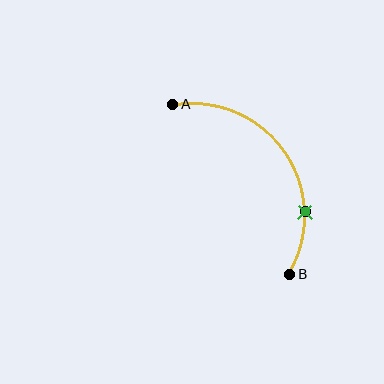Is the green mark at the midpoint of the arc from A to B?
No. The green mark lies on the arc but is closer to endpoint B. The arc midpoint would be at the point on the curve equidistant along the arc from both A and B.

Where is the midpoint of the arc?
The arc midpoint is the point on the curve farthest from the straight line joining A and B. It sits above and to the right of that line.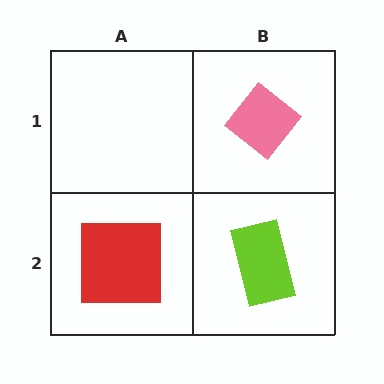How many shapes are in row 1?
1 shape.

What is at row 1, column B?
A pink diamond.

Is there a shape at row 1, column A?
No, that cell is empty.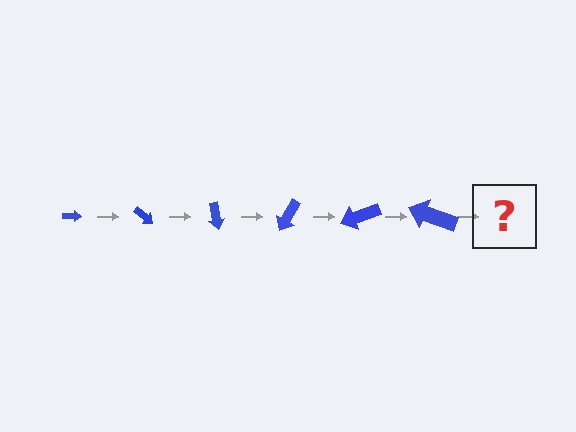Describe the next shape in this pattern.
It should be an arrow, larger than the previous one and rotated 240 degrees from the start.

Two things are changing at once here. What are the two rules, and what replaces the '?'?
The two rules are that the arrow grows larger each step and it rotates 40 degrees each step. The '?' should be an arrow, larger than the previous one and rotated 240 degrees from the start.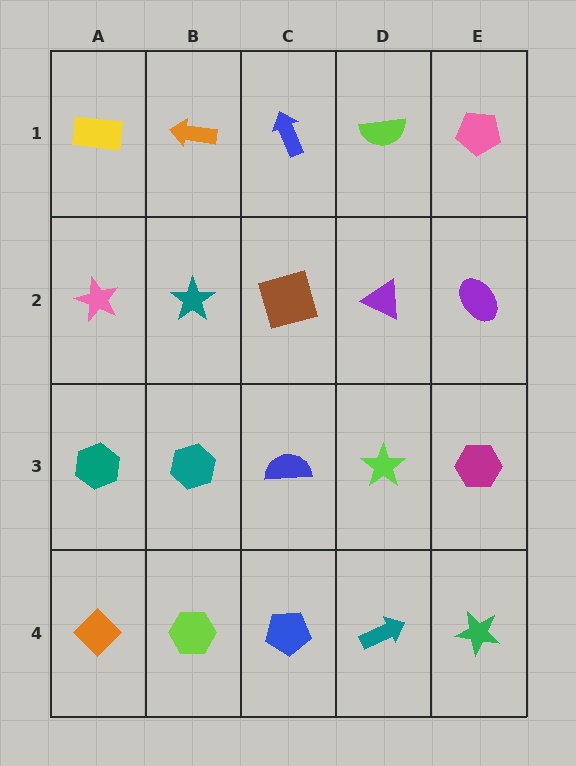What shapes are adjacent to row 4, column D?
A lime star (row 3, column D), a blue pentagon (row 4, column C), a green star (row 4, column E).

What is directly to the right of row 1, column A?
An orange arrow.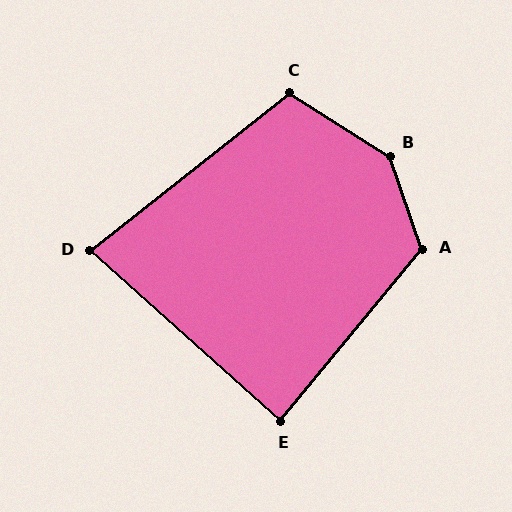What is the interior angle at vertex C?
Approximately 109 degrees (obtuse).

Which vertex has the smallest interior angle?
D, at approximately 80 degrees.